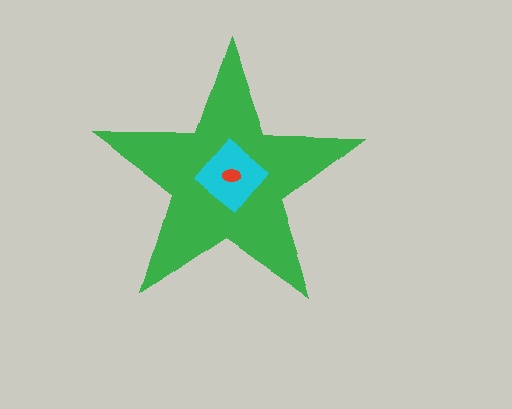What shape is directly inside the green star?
The cyan diamond.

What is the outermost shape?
The green star.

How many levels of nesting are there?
3.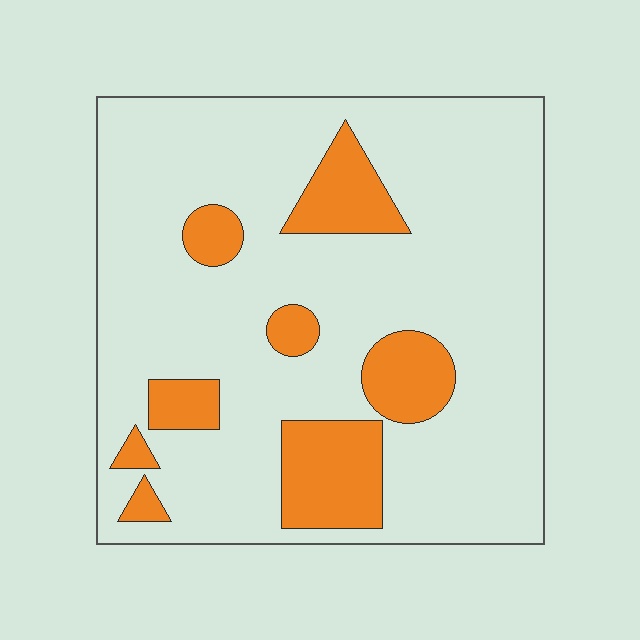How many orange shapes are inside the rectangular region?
8.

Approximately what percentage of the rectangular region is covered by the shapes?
Approximately 20%.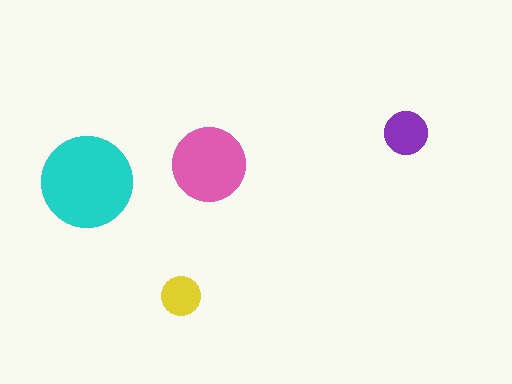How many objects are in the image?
There are 4 objects in the image.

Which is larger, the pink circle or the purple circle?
The pink one.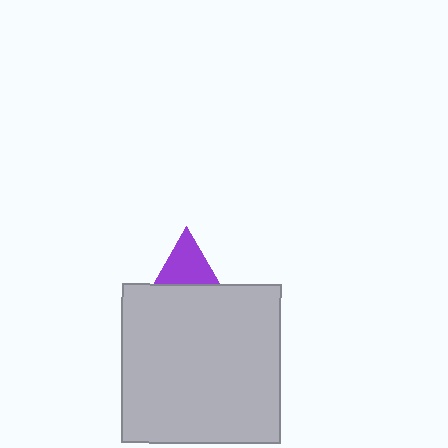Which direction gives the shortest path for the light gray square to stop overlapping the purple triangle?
Moving down gives the shortest separation.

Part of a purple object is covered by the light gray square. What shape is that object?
It is a triangle.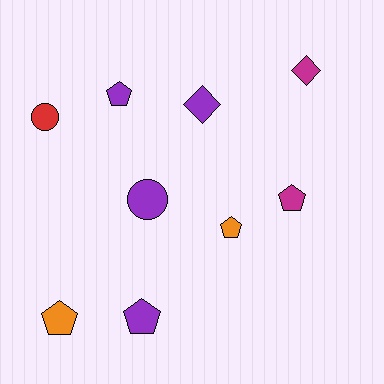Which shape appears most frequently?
Pentagon, with 5 objects.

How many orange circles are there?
There are no orange circles.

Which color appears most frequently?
Purple, with 4 objects.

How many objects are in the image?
There are 9 objects.